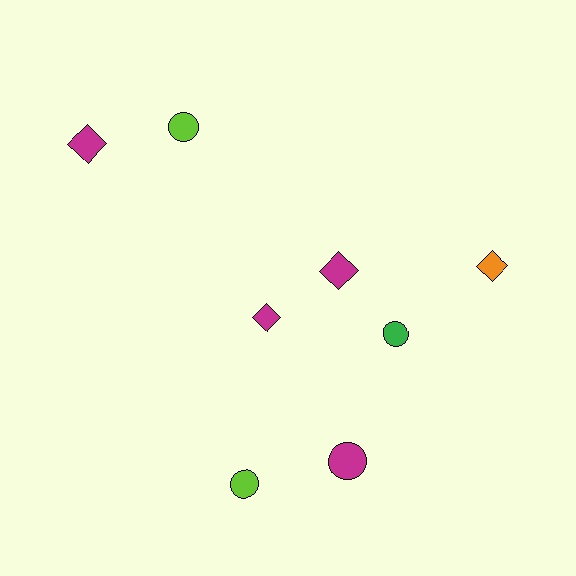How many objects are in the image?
There are 8 objects.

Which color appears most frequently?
Magenta, with 4 objects.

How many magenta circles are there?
There is 1 magenta circle.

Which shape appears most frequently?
Diamond, with 4 objects.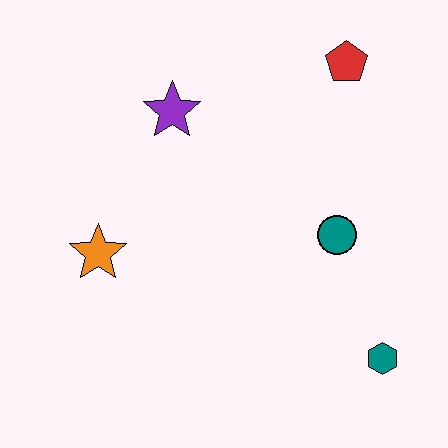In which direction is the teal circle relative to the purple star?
The teal circle is to the right of the purple star.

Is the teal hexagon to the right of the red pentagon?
Yes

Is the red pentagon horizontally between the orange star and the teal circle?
No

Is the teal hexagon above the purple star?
No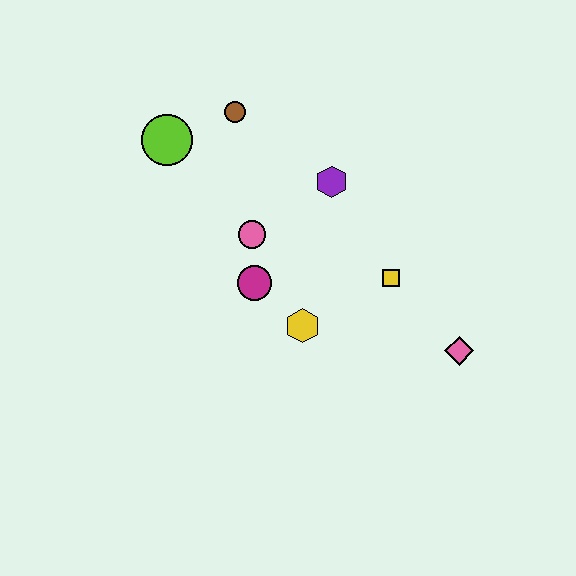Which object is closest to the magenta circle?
The pink circle is closest to the magenta circle.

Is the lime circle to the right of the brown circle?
No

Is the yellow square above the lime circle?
No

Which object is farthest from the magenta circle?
The pink diamond is farthest from the magenta circle.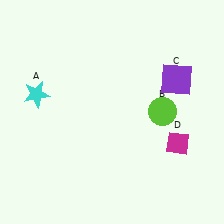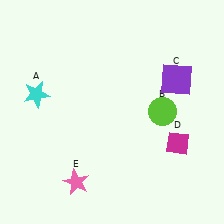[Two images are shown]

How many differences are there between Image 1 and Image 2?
There is 1 difference between the two images.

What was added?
A pink star (E) was added in Image 2.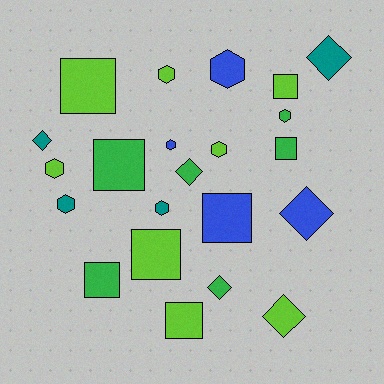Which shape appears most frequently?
Hexagon, with 8 objects.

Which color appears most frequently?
Lime, with 8 objects.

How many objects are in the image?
There are 22 objects.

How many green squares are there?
There are 3 green squares.